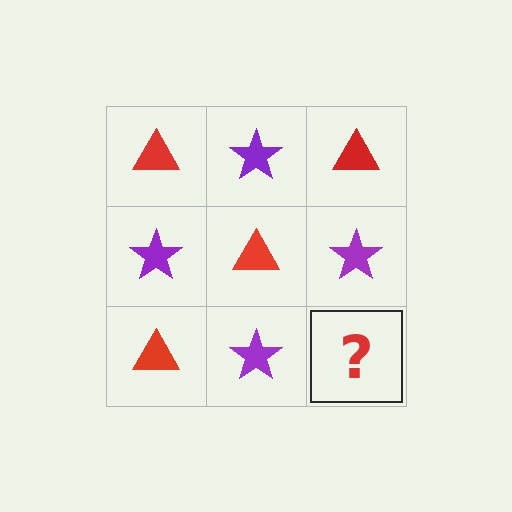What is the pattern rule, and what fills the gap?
The rule is that it alternates red triangle and purple star in a checkerboard pattern. The gap should be filled with a red triangle.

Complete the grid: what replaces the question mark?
The question mark should be replaced with a red triangle.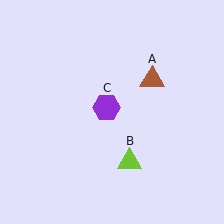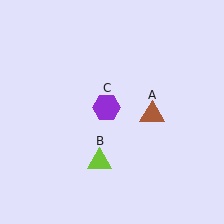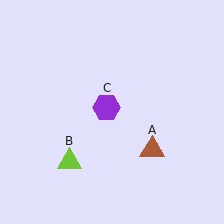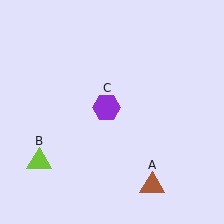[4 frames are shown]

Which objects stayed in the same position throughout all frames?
Purple hexagon (object C) remained stationary.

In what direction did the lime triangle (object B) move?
The lime triangle (object B) moved left.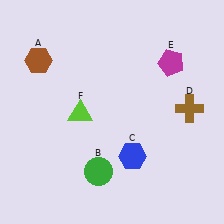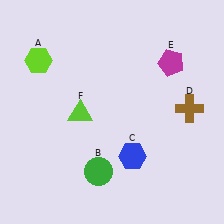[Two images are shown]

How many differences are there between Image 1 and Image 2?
There is 1 difference between the two images.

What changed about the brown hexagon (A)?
In Image 1, A is brown. In Image 2, it changed to lime.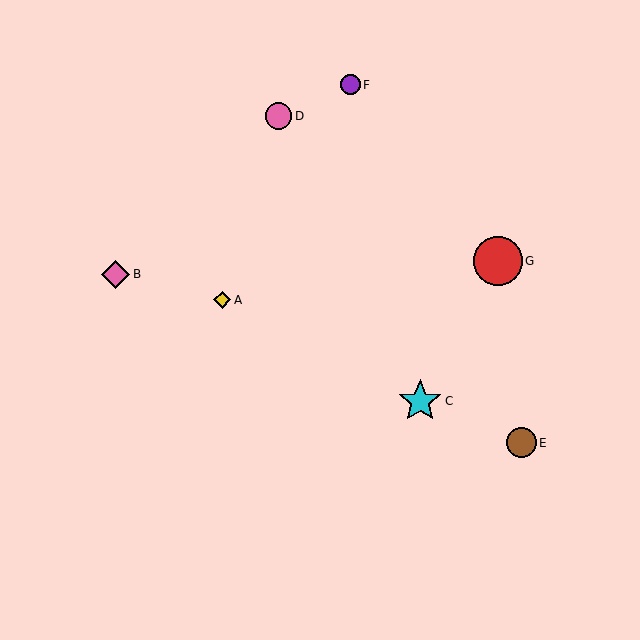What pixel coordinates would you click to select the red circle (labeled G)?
Click at (498, 261) to select the red circle G.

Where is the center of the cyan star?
The center of the cyan star is at (420, 401).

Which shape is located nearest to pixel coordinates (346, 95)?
The purple circle (labeled F) at (351, 85) is nearest to that location.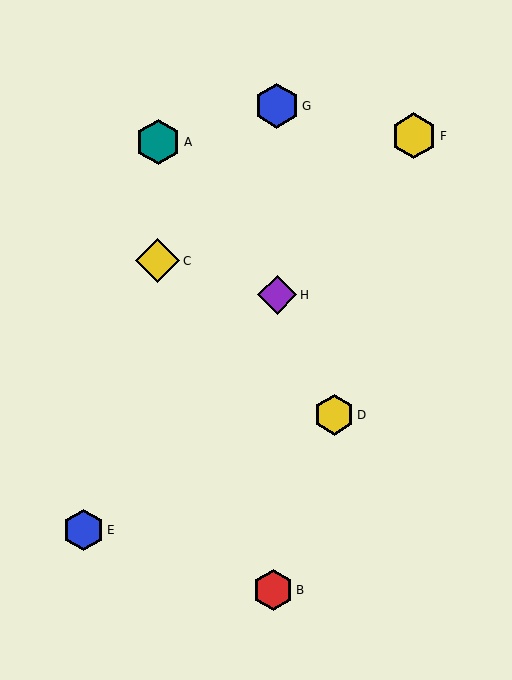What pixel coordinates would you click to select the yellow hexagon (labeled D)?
Click at (334, 415) to select the yellow hexagon D.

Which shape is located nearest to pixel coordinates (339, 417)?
The yellow hexagon (labeled D) at (334, 415) is nearest to that location.